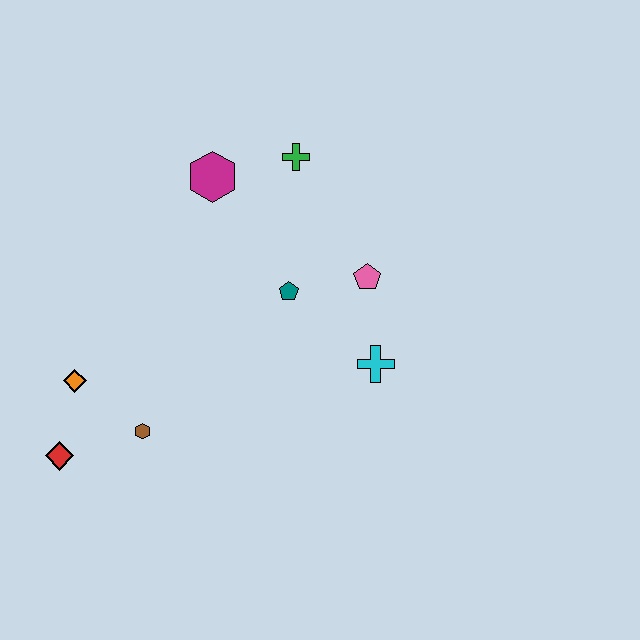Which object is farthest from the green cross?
The red diamond is farthest from the green cross.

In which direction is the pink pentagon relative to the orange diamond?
The pink pentagon is to the right of the orange diamond.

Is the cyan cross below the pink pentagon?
Yes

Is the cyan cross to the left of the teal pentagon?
No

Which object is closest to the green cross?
The magenta hexagon is closest to the green cross.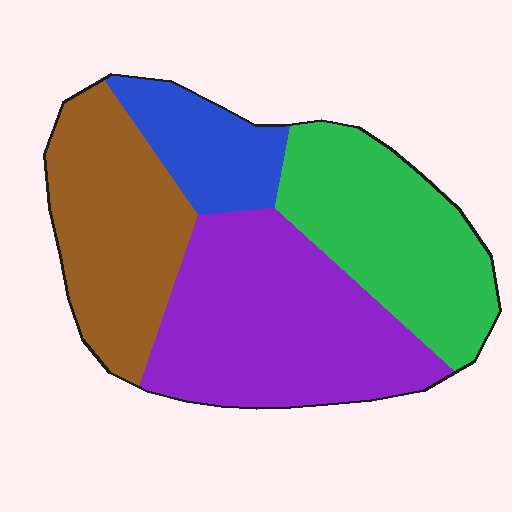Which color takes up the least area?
Blue, at roughly 15%.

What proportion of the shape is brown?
Brown takes up about one quarter (1/4) of the shape.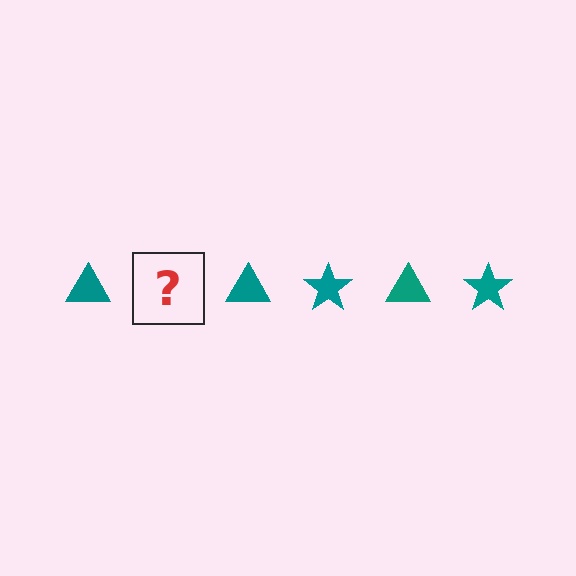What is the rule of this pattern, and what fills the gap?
The rule is that the pattern cycles through triangle, star shapes in teal. The gap should be filled with a teal star.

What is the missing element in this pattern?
The missing element is a teal star.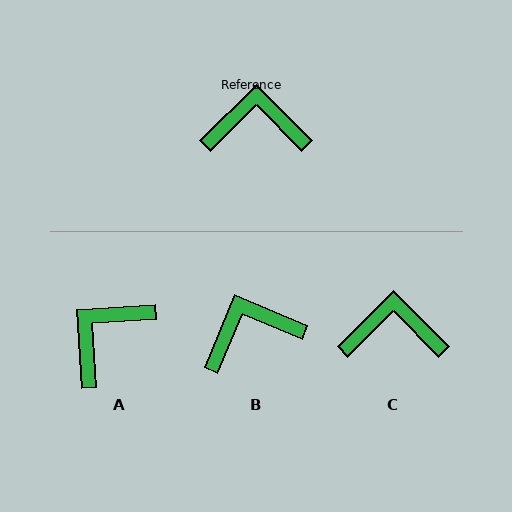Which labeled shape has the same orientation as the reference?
C.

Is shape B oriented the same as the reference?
No, it is off by about 22 degrees.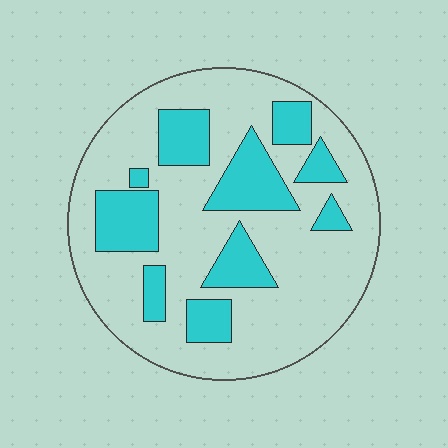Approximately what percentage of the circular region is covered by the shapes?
Approximately 30%.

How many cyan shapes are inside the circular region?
10.